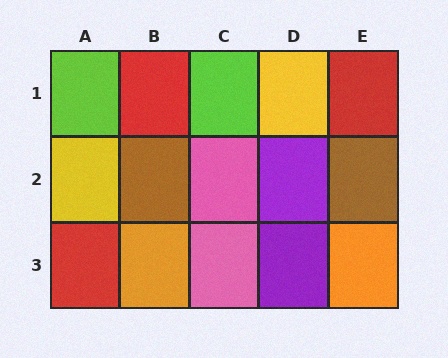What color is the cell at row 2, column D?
Purple.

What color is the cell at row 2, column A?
Yellow.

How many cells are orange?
2 cells are orange.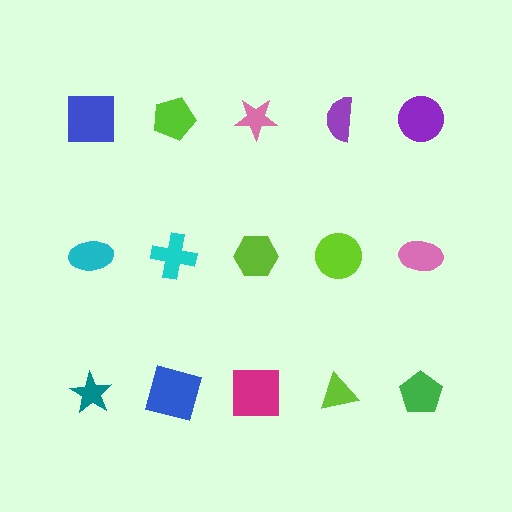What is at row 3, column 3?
A magenta square.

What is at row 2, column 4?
A lime circle.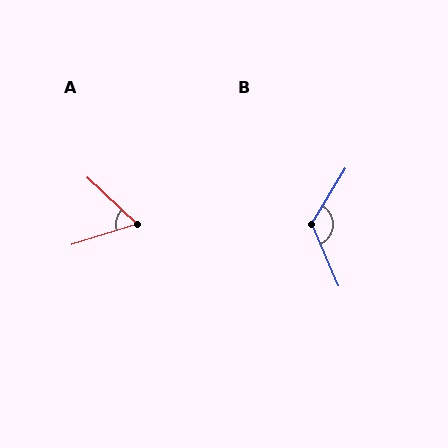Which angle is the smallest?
A, at approximately 60 degrees.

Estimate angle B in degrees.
Approximately 125 degrees.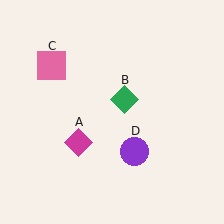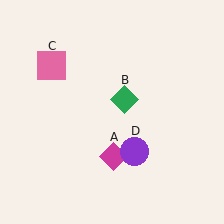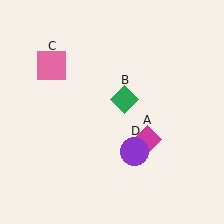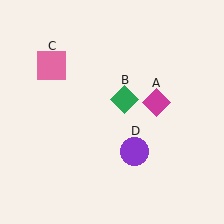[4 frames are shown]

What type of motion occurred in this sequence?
The magenta diamond (object A) rotated counterclockwise around the center of the scene.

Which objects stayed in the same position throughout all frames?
Green diamond (object B) and pink square (object C) and purple circle (object D) remained stationary.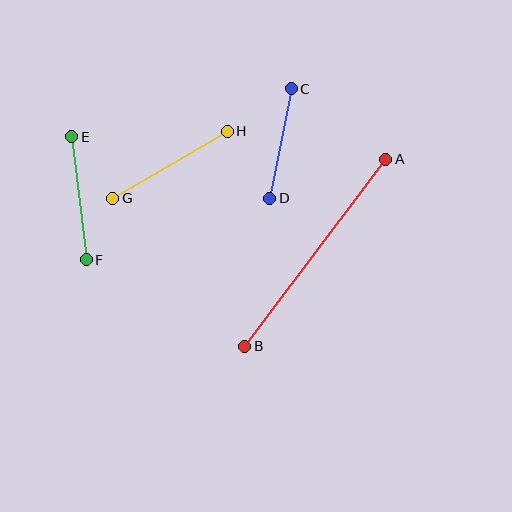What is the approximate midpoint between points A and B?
The midpoint is at approximately (315, 253) pixels.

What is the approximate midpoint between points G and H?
The midpoint is at approximately (170, 165) pixels.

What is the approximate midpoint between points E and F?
The midpoint is at approximately (79, 198) pixels.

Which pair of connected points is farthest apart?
Points A and B are farthest apart.